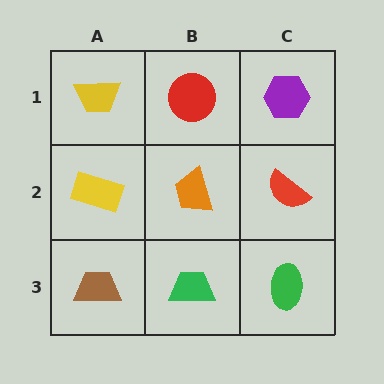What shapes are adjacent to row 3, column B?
An orange trapezoid (row 2, column B), a brown trapezoid (row 3, column A), a green ellipse (row 3, column C).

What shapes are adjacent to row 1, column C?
A red semicircle (row 2, column C), a red circle (row 1, column B).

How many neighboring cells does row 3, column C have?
2.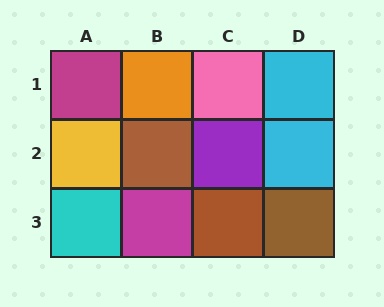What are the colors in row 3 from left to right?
Cyan, magenta, brown, brown.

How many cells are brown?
3 cells are brown.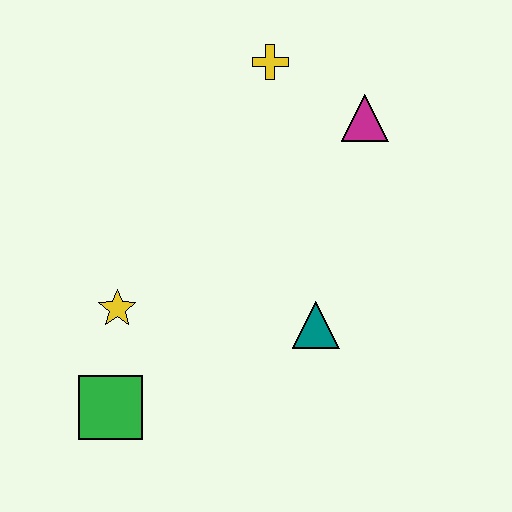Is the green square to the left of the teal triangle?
Yes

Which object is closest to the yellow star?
The green square is closest to the yellow star.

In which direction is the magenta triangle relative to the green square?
The magenta triangle is above the green square.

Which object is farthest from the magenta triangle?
The green square is farthest from the magenta triangle.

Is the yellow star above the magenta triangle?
No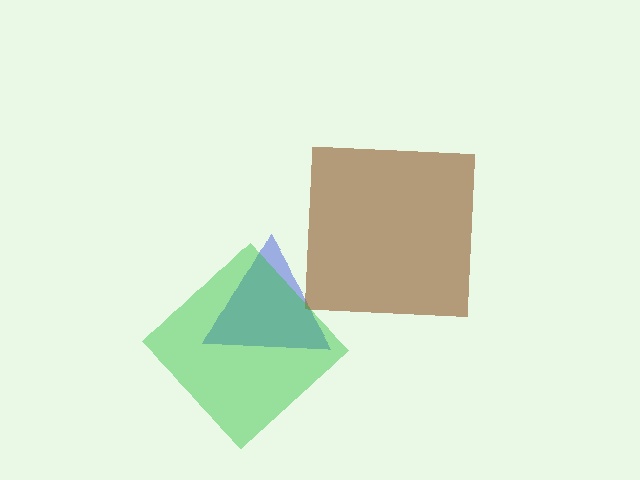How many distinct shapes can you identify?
There are 3 distinct shapes: a blue triangle, a brown square, a green diamond.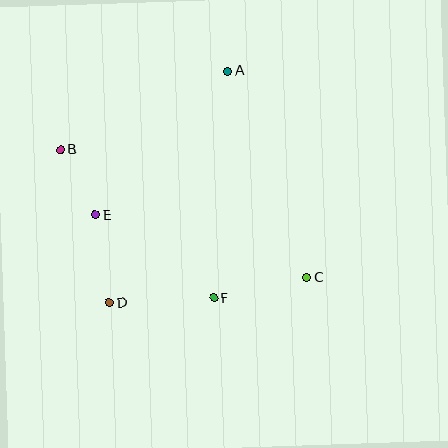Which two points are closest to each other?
Points B and E are closest to each other.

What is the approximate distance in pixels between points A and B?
The distance between A and B is approximately 185 pixels.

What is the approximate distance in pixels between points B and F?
The distance between B and F is approximately 213 pixels.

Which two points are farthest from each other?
Points B and C are farthest from each other.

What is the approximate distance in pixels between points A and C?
The distance between A and C is approximately 221 pixels.